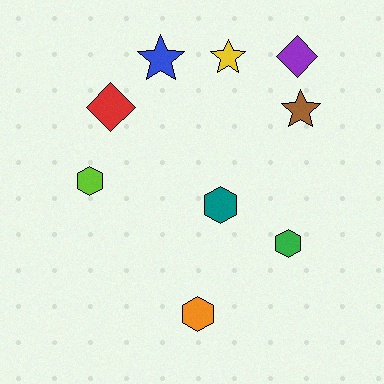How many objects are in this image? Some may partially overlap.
There are 9 objects.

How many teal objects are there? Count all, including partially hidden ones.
There is 1 teal object.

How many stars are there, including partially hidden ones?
There are 3 stars.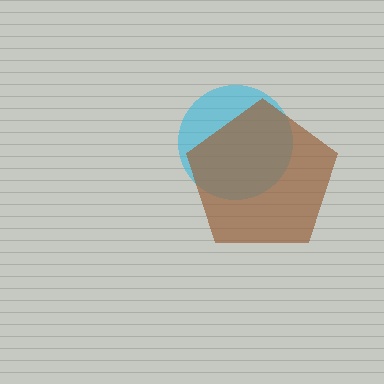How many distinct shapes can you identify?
There are 2 distinct shapes: a cyan circle, a brown pentagon.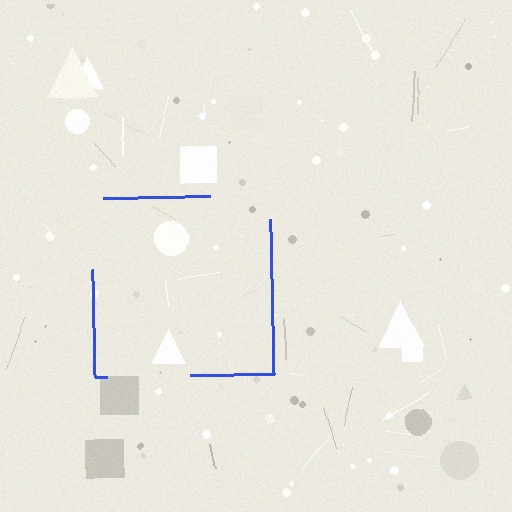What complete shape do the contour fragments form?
The contour fragments form a square.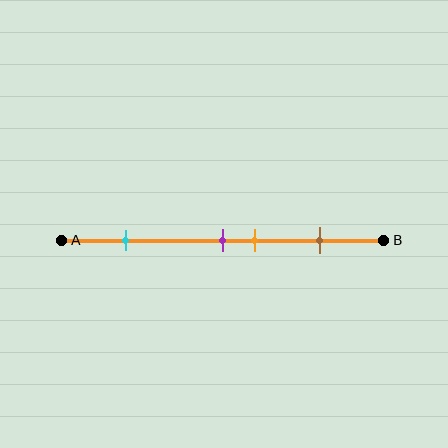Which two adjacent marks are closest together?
The purple and orange marks are the closest adjacent pair.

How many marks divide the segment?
There are 4 marks dividing the segment.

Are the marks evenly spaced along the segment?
No, the marks are not evenly spaced.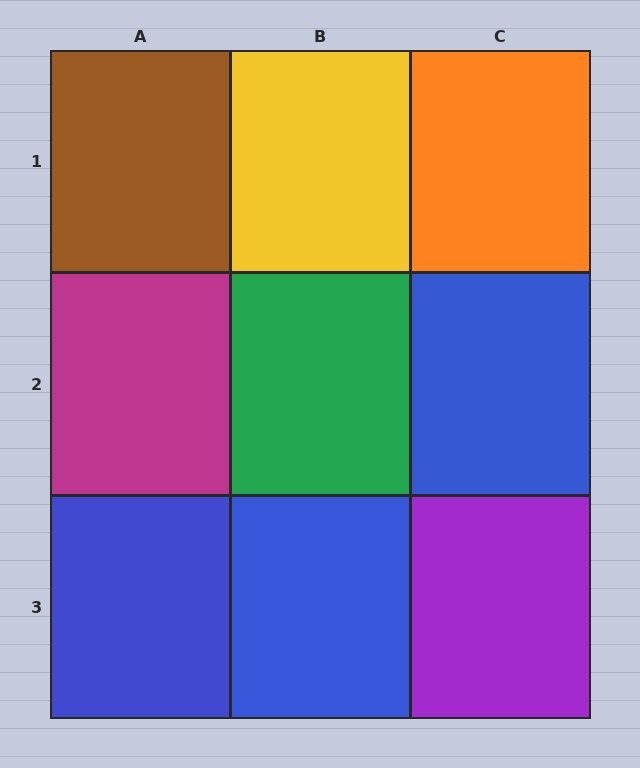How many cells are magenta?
1 cell is magenta.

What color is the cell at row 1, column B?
Yellow.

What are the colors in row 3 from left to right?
Blue, blue, purple.